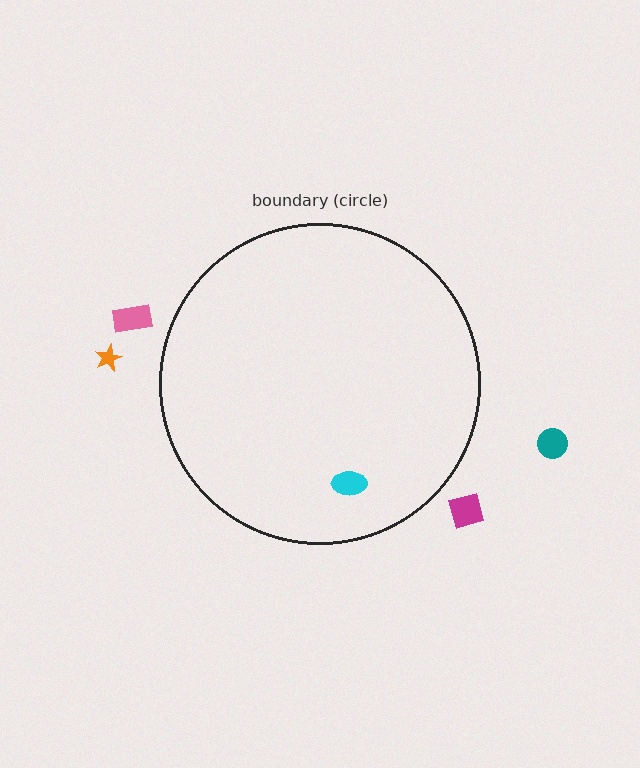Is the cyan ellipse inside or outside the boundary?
Inside.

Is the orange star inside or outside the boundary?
Outside.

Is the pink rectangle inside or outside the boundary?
Outside.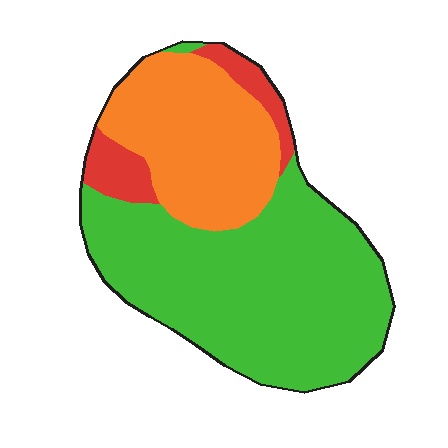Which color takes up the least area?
Red, at roughly 10%.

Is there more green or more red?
Green.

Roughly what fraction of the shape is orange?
Orange covers roughly 30% of the shape.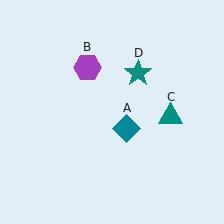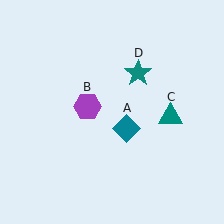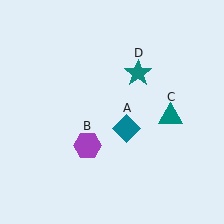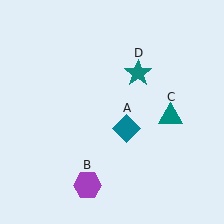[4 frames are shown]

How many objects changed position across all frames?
1 object changed position: purple hexagon (object B).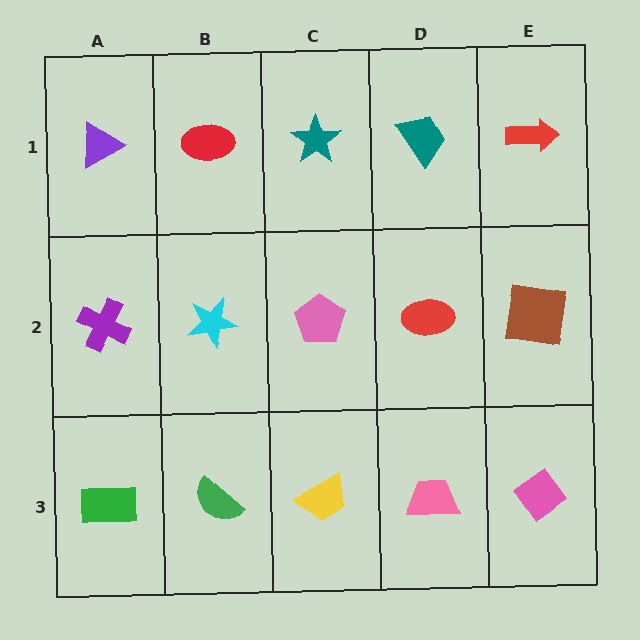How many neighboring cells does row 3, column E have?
2.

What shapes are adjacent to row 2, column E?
A red arrow (row 1, column E), a pink diamond (row 3, column E), a red ellipse (row 2, column D).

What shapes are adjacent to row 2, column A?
A purple triangle (row 1, column A), a green rectangle (row 3, column A), a cyan star (row 2, column B).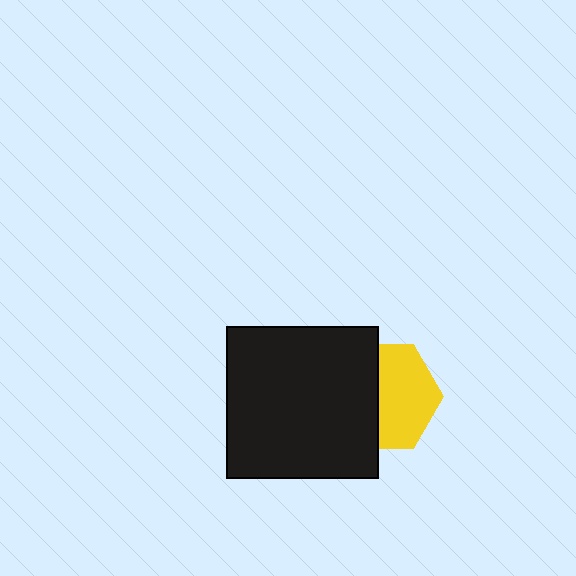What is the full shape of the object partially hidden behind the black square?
The partially hidden object is a yellow hexagon.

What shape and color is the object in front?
The object in front is a black square.